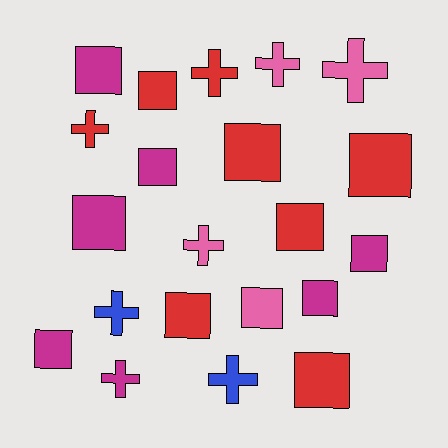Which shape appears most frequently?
Square, with 13 objects.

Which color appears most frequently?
Red, with 8 objects.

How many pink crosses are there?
There are 3 pink crosses.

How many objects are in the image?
There are 21 objects.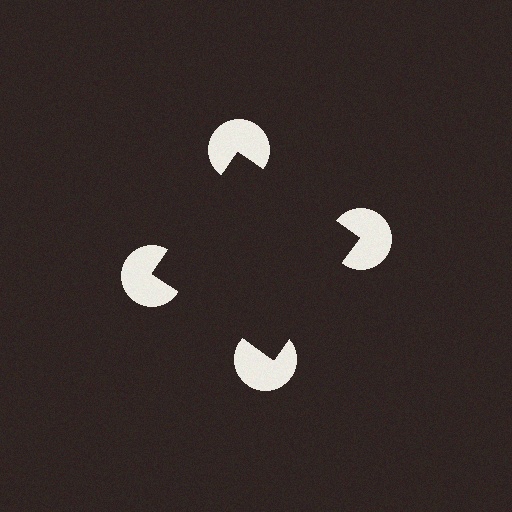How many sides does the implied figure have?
4 sides.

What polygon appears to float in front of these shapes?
An illusory square — its edges are inferred from the aligned wedge cuts in the pac-man discs, not physically drawn.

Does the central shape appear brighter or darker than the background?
It typically appears slightly darker than the background, even though no actual brightness change is drawn.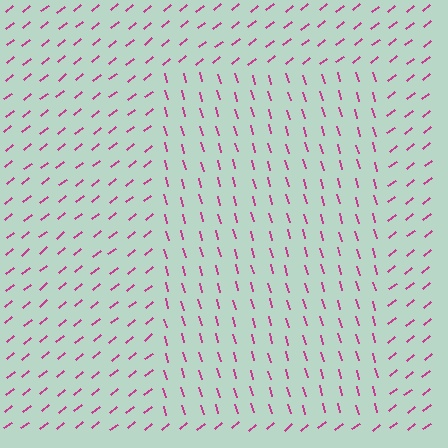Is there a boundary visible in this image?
Yes, there is a texture boundary formed by a change in line orientation.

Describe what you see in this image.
The image is filled with small magenta line segments. A rectangle region in the image has lines oriented differently from the surrounding lines, creating a visible texture boundary.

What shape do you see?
I see a rectangle.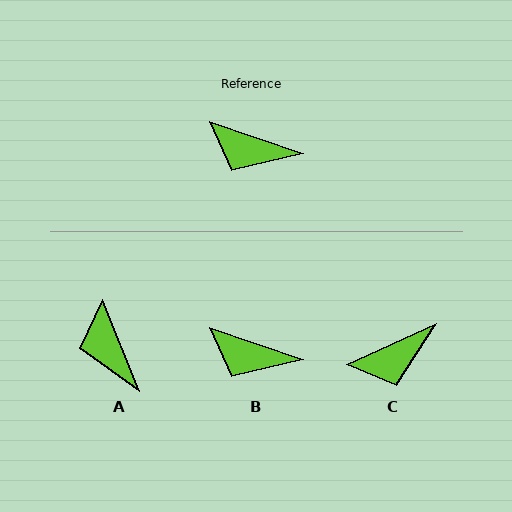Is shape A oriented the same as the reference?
No, it is off by about 49 degrees.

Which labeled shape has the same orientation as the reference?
B.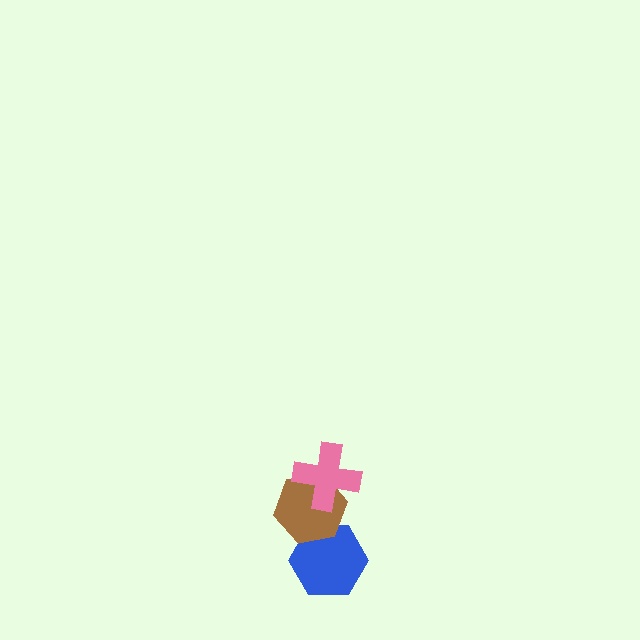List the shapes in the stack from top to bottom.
From top to bottom: the pink cross, the brown hexagon, the blue hexagon.